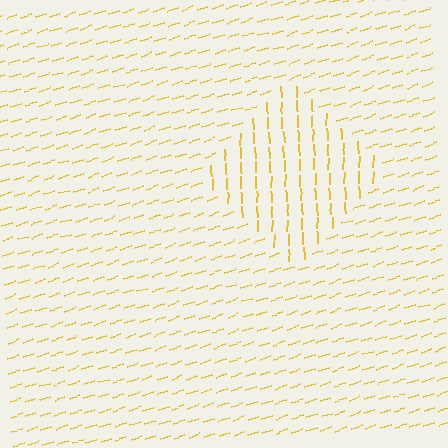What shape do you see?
I see a diamond.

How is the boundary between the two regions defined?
The boundary is defined purely by a change in line orientation (approximately 72 degrees difference). All lines are the same color and thickness.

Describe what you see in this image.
The image is filled with small yellow line segments. A diamond region in the image has lines oriented differently from the surrounding lines, creating a visible texture boundary.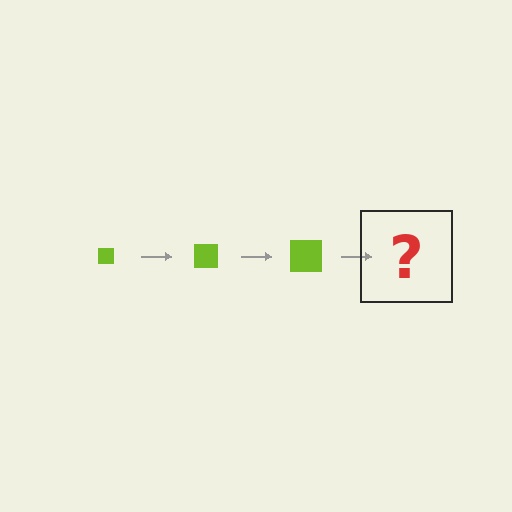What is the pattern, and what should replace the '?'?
The pattern is that the square gets progressively larger each step. The '?' should be a lime square, larger than the previous one.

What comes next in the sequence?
The next element should be a lime square, larger than the previous one.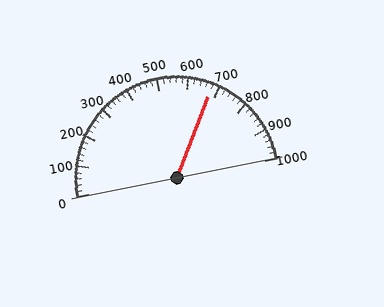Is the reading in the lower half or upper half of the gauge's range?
The reading is in the upper half of the range (0 to 1000).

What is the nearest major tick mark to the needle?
The nearest major tick mark is 700.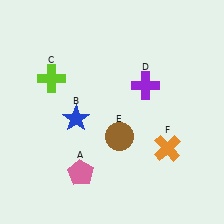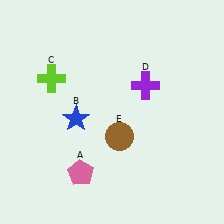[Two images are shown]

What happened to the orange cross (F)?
The orange cross (F) was removed in Image 2. It was in the bottom-right area of Image 1.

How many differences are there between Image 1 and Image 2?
There is 1 difference between the two images.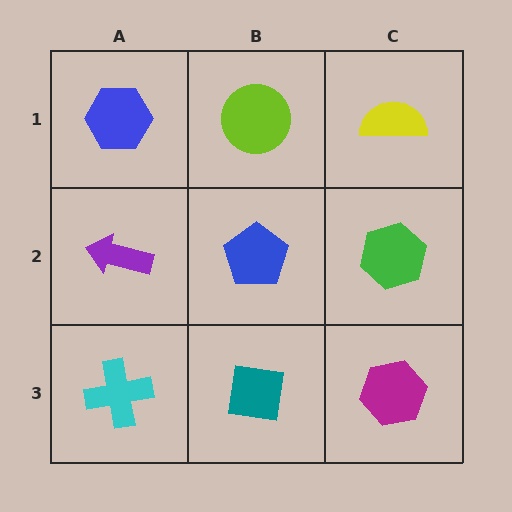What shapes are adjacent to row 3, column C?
A green hexagon (row 2, column C), a teal square (row 3, column B).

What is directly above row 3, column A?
A purple arrow.